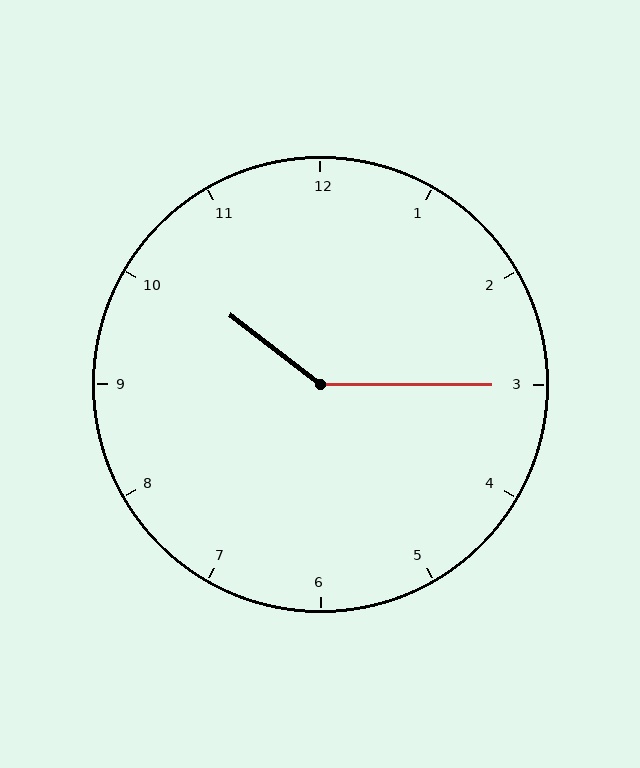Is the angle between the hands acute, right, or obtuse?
It is obtuse.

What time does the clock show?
10:15.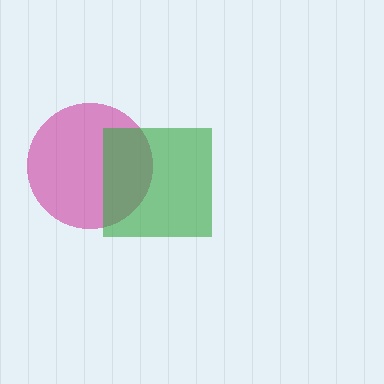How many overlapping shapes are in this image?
There are 2 overlapping shapes in the image.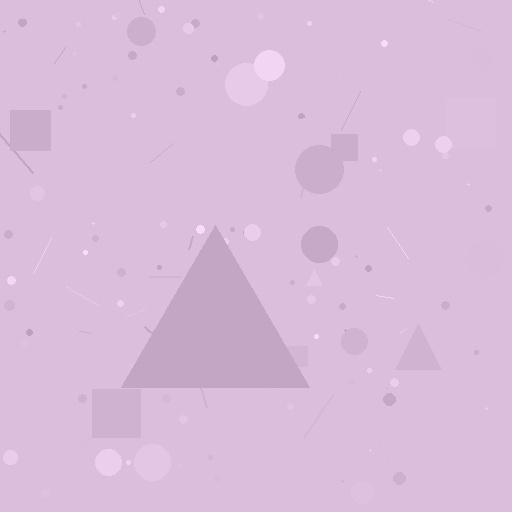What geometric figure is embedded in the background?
A triangle is embedded in the background.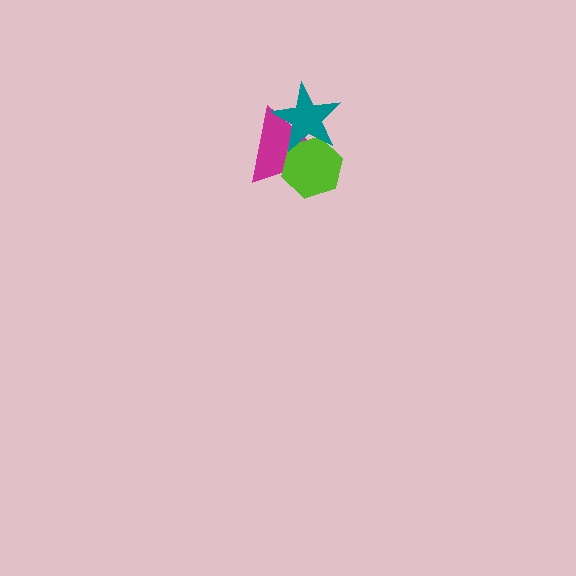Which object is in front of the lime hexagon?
The teal star is in front of the lime hexagon.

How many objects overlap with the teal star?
2 objects overlap with the teal star.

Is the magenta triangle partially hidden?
Yes, it is partially covered by another shape.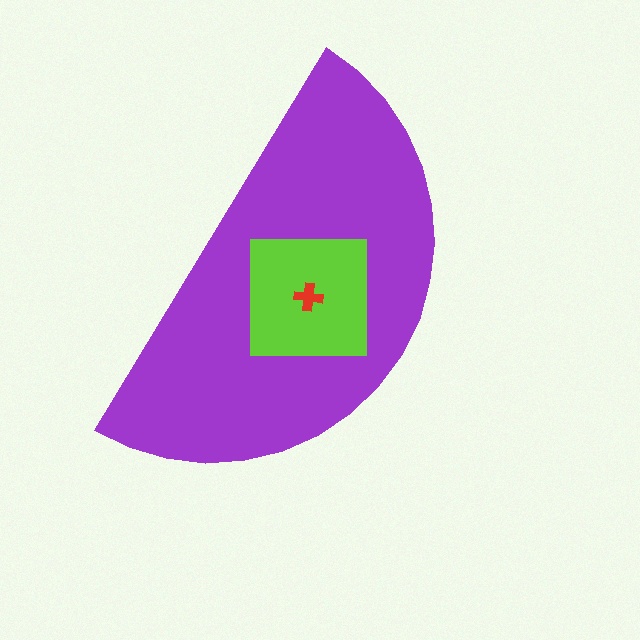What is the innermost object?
The red cross.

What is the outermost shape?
The purple semicircle.